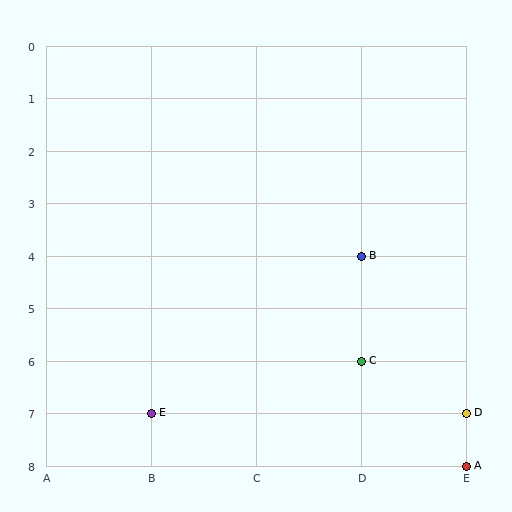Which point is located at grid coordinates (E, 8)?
Point A is at (E, 8).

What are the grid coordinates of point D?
Point D is at grid coordinates (E, 7).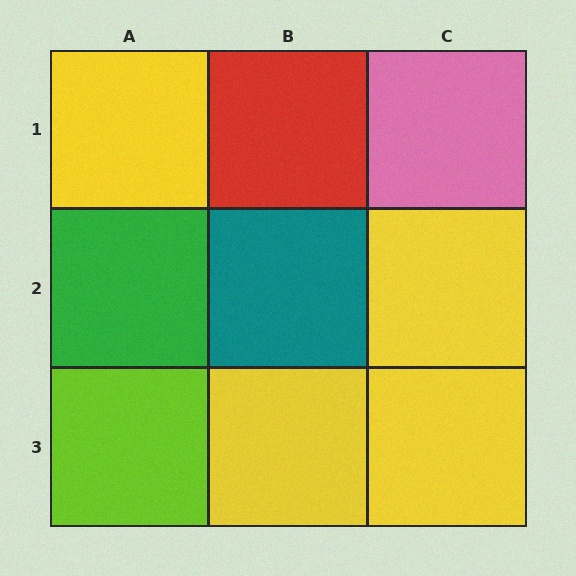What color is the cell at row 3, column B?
Yellow.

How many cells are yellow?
4 cells are yellow.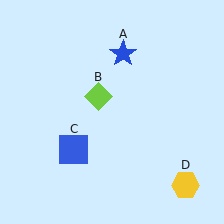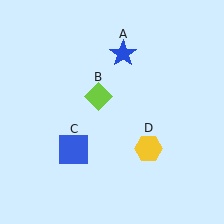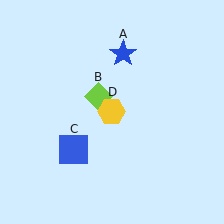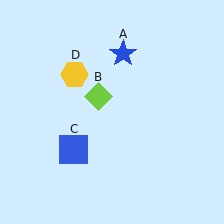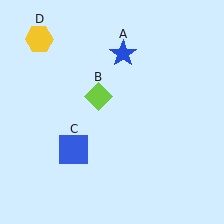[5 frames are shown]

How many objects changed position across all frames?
1 object changed position: yellow hexagon (object D).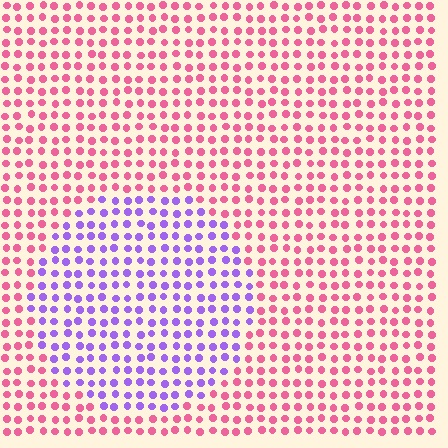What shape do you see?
I see a circle.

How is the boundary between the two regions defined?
The boundary is defined purely by a slight shift in hue (about 69 degrees). Spacing, size, and orientation are identical on both sides.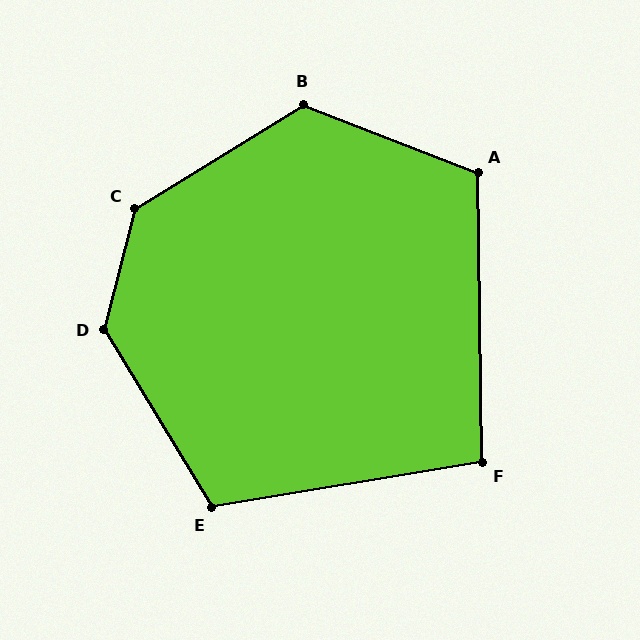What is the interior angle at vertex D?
Approximately 135 degrees (obtuse).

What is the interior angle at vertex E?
Approximately 112 degrees (obtuse).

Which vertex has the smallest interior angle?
F, at approximately 98 degrees.